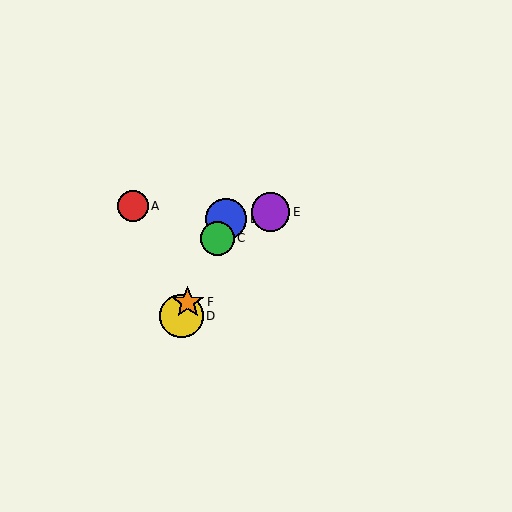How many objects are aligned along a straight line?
4 objects (B, C, D, F) are aligned along a straight line.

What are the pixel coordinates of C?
Object C is at (217, 238).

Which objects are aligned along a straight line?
Objects B, C, D, F are aligned along a straight line.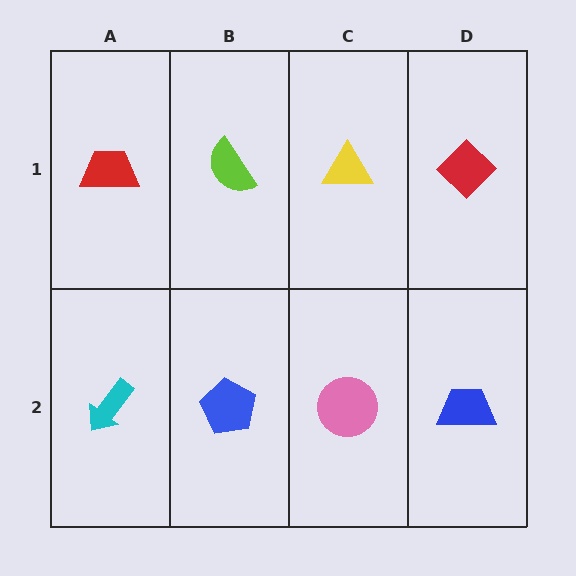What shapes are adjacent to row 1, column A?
A cyan arrow (row 2, column A), a lime semicircle (row 1, column B).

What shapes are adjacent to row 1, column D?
A blue trapezoid (row 2, column D), a yellow triangle (row 1, column C).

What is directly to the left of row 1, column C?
A lime semicircle.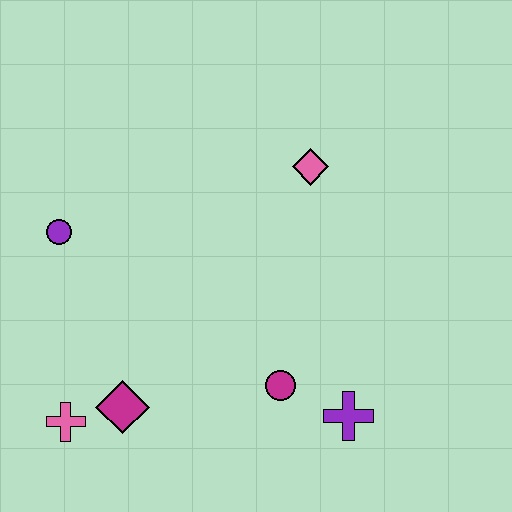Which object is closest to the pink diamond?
The magenta circle is closest to the pink diamond.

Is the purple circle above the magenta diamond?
Yes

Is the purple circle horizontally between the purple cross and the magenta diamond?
No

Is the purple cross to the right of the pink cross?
Yes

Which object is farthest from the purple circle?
The purple cross is farthest from the purple circle.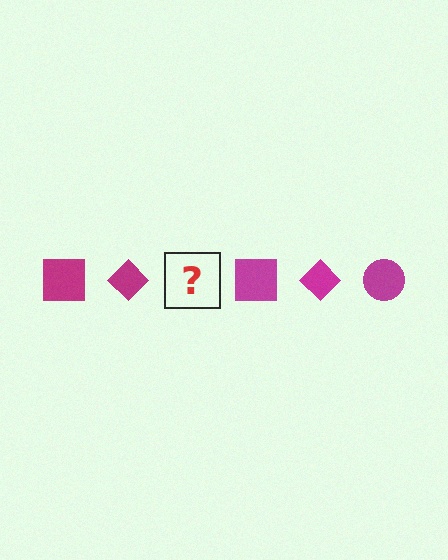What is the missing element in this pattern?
The missing element is a magenta circle.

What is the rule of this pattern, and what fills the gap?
The rule is that the pattern cycles through square, diamond, circle shapes in magenta. The gap should be filled with a magenta circle.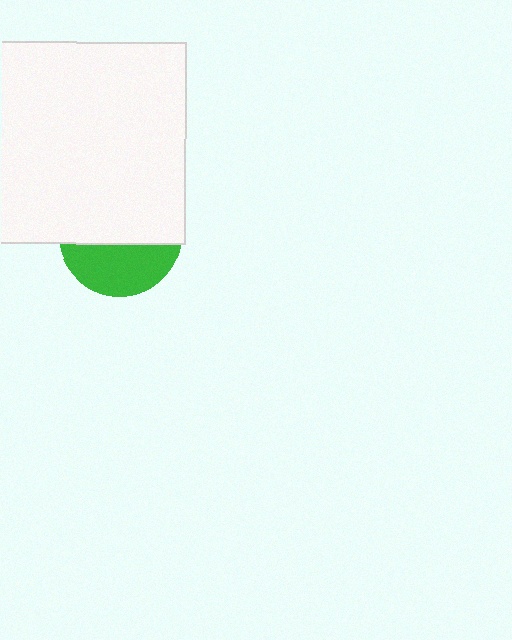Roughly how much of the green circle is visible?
A small part of it is visible (roughly 41%).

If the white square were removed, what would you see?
You would see the complete green circle.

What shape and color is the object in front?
The object in front is a white square.